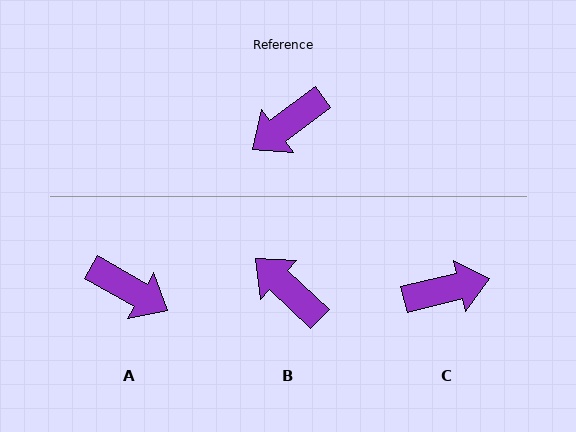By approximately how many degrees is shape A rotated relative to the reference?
Approximately 113 degrees counter-clockwise.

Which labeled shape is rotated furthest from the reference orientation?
C, about 156 degrees away.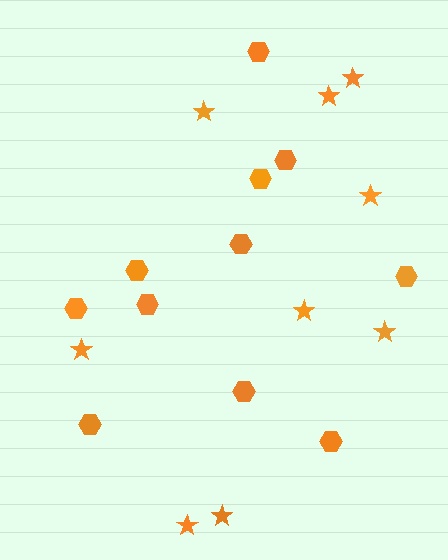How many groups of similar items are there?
There are 2 groups: one group of hexagons (11) and one group of stars (9).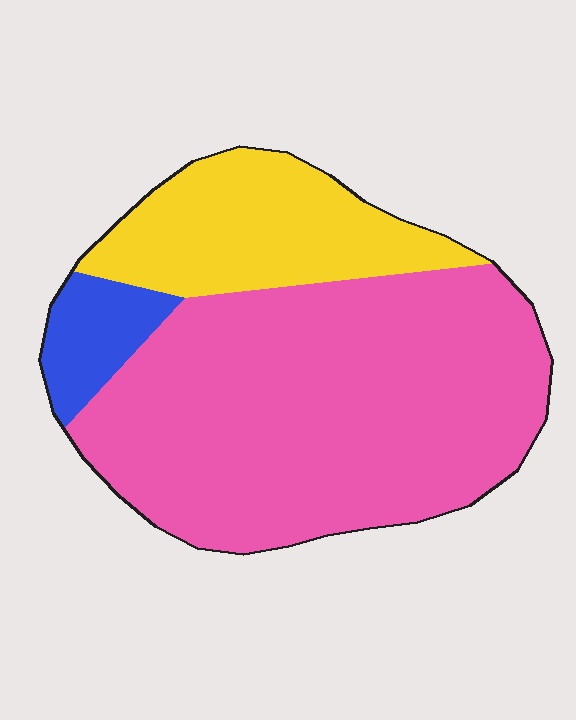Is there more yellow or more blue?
Yellow.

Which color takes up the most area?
Pink, at roughly 70%.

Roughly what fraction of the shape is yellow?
Yellow takes up less than a quarter of the shape.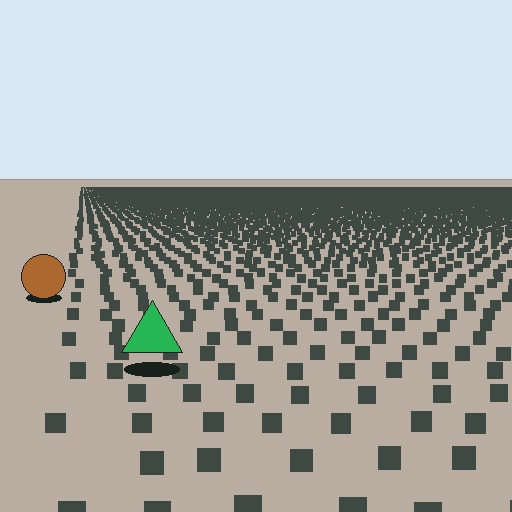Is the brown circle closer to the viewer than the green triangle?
No. The green triangle is closer — you can tell from the texture gradient: the ground texture is coarser near it.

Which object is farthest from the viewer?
The brown circle is farthest from the viewer. It appears smaller and the ground texture around it is denser.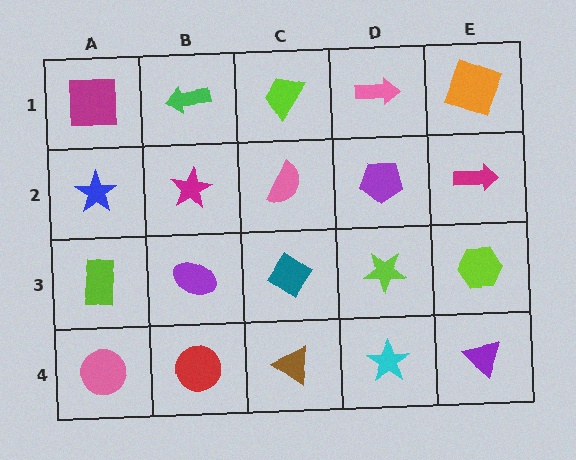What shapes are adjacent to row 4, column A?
A lime rectangle (row 3, column A), a red circle (row 4, column B).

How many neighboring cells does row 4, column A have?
2.